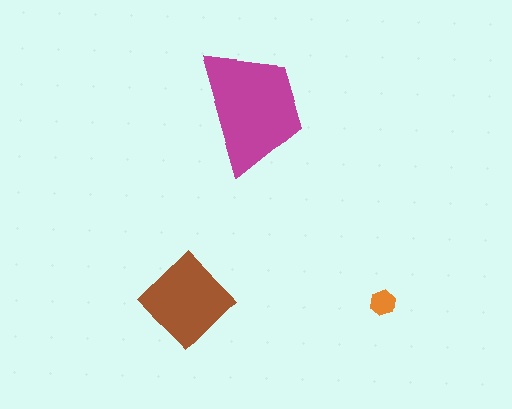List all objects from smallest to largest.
The orange hexagon, the brown diamond, the magenta trapezoid.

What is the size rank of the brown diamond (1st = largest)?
2nd.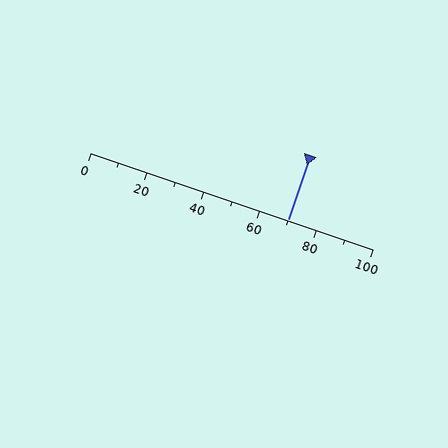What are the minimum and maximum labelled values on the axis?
The axis runs from 0 to 100.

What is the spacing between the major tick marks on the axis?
The major ticks are spaced 20 apart.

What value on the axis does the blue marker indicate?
The marker indicates approximately 70.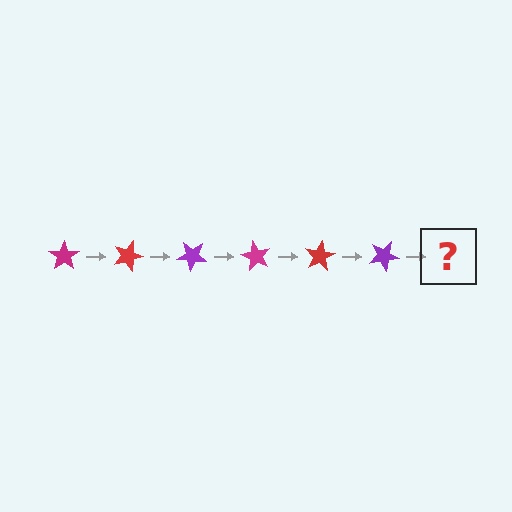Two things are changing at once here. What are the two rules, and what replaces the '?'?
The two rules are that it rotates 20 degrees each step and the color cycles through magenta, red, and purple. The '?' should be a magenta star, rotated 120 degrees from the start.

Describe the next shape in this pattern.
It should be a magenta star, rotated 120 degrees from the start.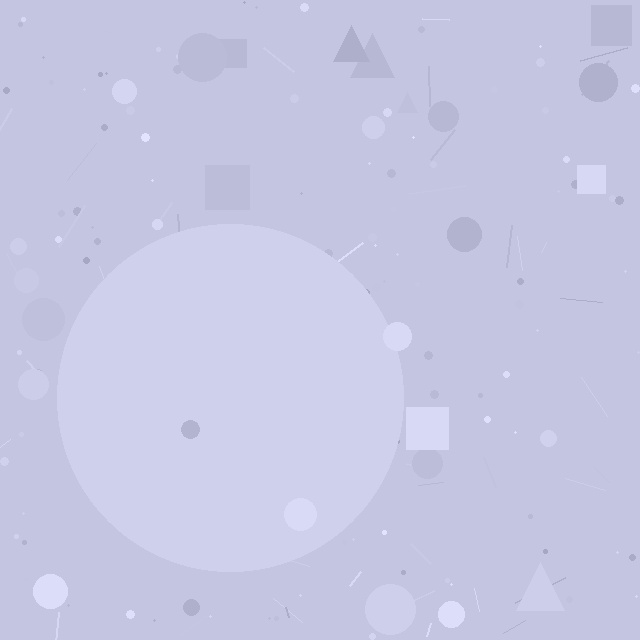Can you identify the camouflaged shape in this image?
The camouflaged shape is a circle.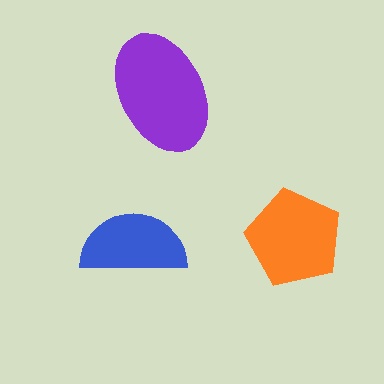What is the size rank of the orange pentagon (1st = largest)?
2nd.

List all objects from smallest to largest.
The blue semicircle, the orange pentagon, the purple ellipse.